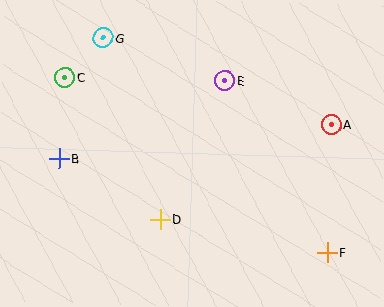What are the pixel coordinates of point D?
Point D is at (160, 219).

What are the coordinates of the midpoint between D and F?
The midpoint between D and F is at (244, 236).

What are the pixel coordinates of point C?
Point C is at (65, 77).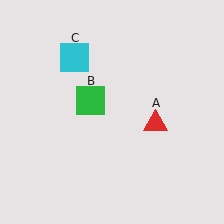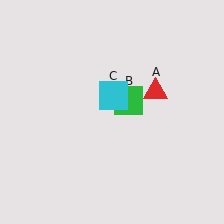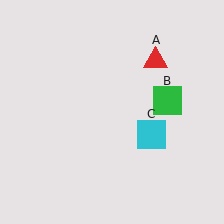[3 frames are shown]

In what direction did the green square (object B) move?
The green square (object B) moved right.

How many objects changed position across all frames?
3 objects changed position: red triangle (object A), green square (object B), cyan square (object C).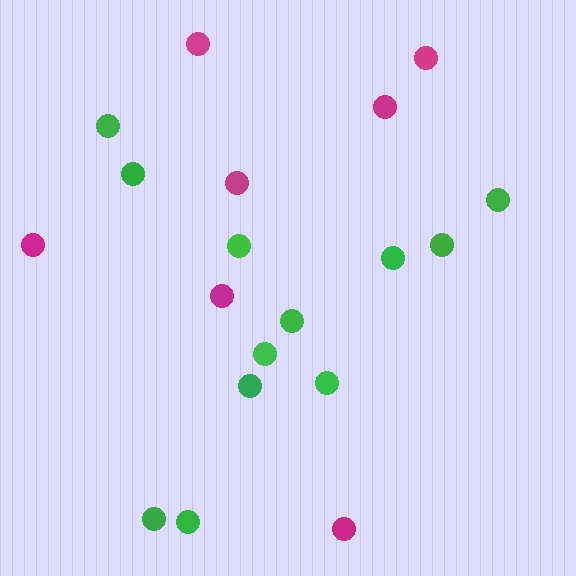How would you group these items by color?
There are 2 groups: one group of magenta circles (7) and one group of green circles (12).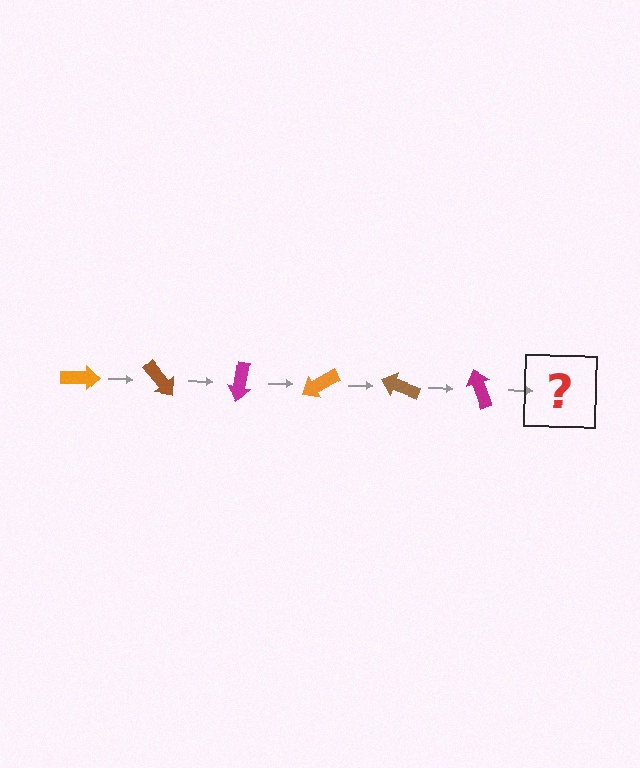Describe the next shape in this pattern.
It should be an orange arrow, rotated 300 degrees from the start.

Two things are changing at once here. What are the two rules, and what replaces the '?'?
The two rules are that it rotates 50 degrees each step and the color cycles through orange, brown, and magenta. The '?' should be an orange arrow, rotated 300 degrees from the start.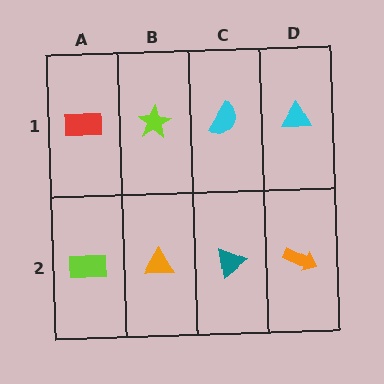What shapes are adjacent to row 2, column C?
A cyan semicircle (row 1, column C), an orange triangle (row 2, column B), an orange arrow (row 2, column D).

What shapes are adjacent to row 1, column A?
A lime rectangle (row 2, column A), a lime star (row 1, column B).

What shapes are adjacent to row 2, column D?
A cyan triangle (row 1, column D), a teal triangle (row 2, column C).